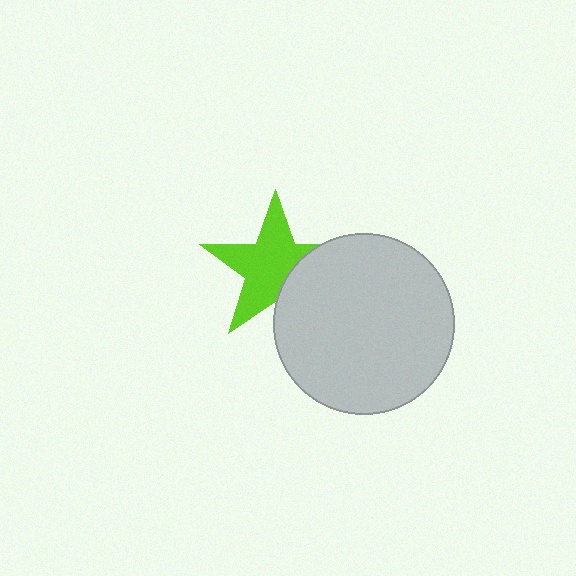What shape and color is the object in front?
The object in front is a light gray circle.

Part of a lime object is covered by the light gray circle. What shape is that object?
It is a star.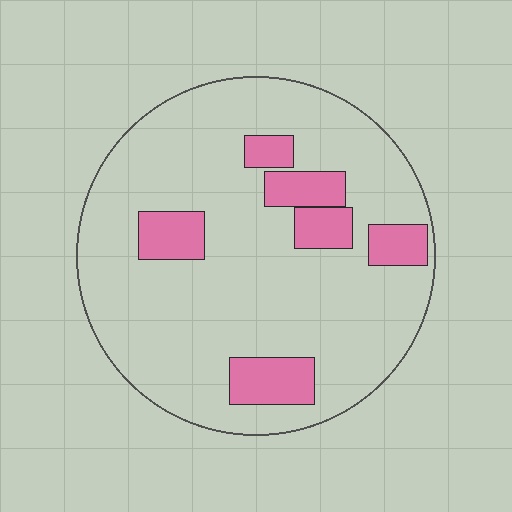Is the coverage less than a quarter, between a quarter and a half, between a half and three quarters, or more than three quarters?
Less than a quarter.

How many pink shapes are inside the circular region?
6.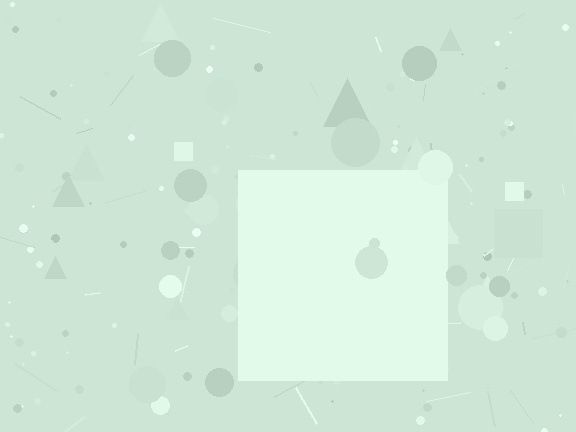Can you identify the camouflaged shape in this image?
The camouflaged shape is a square.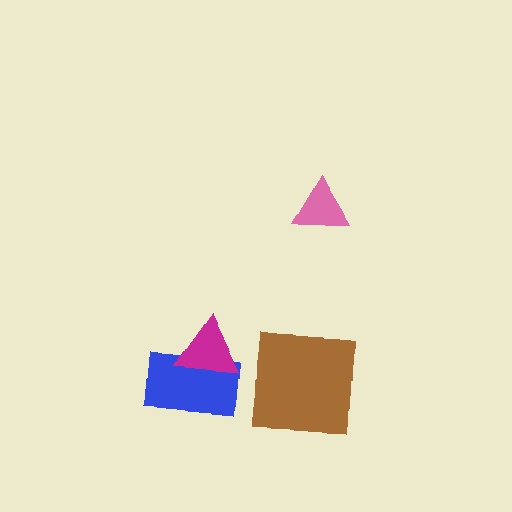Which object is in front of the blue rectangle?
The magenta triangle is in front of the blue rectangle.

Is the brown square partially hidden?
No, no other shape covers it.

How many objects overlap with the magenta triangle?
1 object overlaps with the magenta triangle.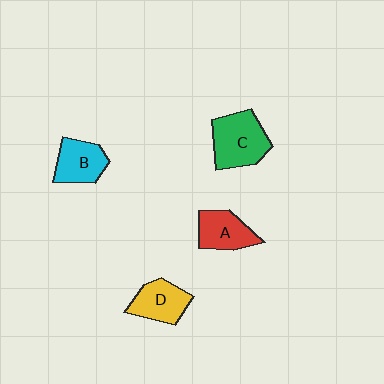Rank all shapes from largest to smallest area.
From largest to smallest: C (green), D (yellow), B (cyan), A (red).